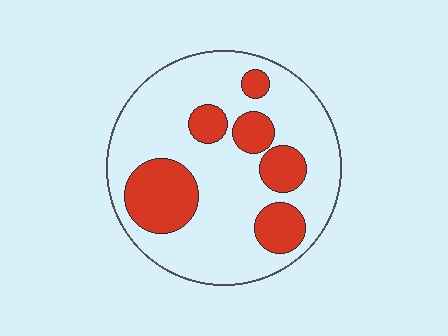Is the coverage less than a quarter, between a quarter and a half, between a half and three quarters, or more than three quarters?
Between a quarter and a half.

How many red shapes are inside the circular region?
6.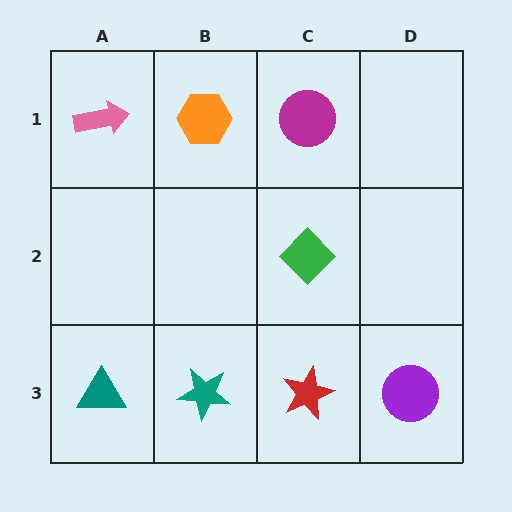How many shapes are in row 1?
3 shapes.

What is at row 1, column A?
A pink arrow.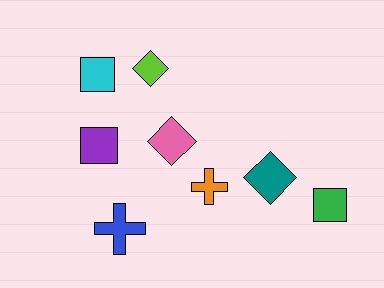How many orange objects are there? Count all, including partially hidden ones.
There is 1 orange object.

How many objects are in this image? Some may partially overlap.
There are 8 objects.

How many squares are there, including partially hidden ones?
There are 3 squares.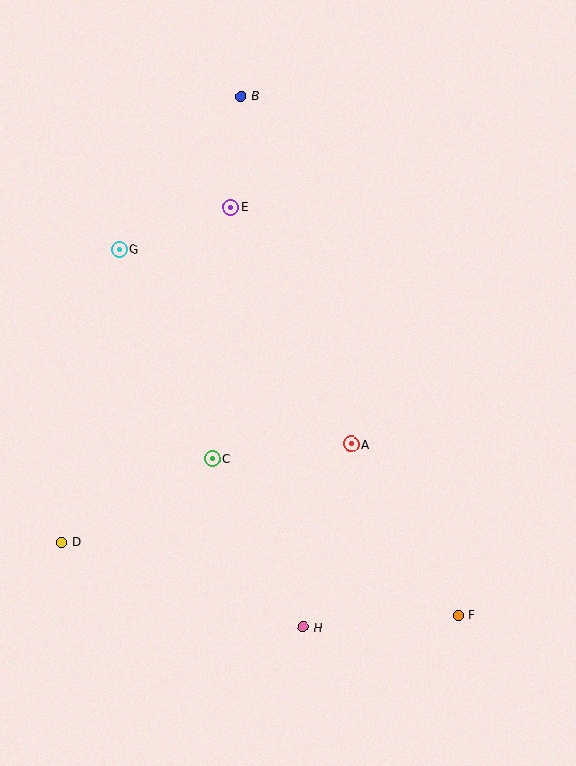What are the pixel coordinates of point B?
Point B is at (241, 96).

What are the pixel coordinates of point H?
Point H is at (303, 627).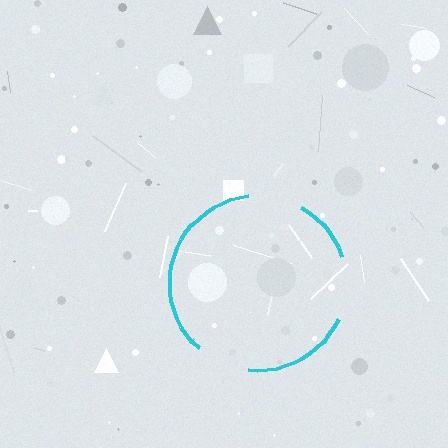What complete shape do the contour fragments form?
The contour fragments form a circle.